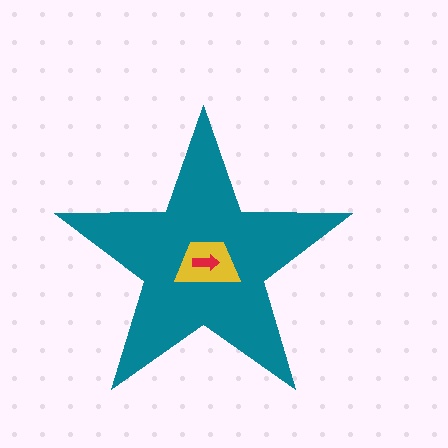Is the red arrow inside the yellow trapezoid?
Yes.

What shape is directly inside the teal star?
The yellow trapezoid.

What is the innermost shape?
The red arrow.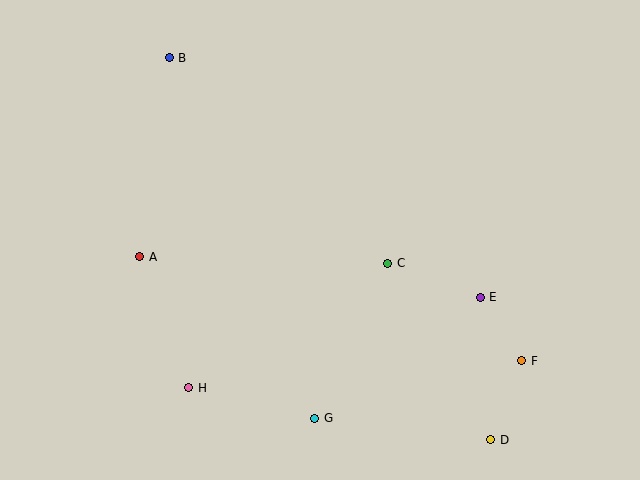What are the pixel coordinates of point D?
Point D is at (491, 440).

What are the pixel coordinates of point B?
Point B is at (169, 58).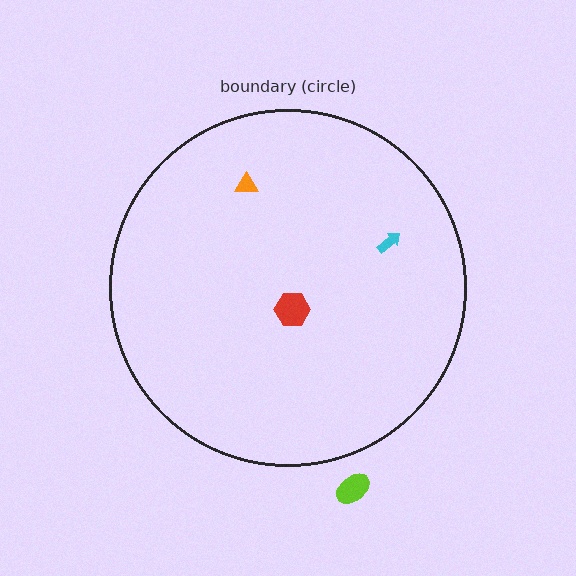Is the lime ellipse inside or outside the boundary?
Outside.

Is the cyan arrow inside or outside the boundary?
Inside.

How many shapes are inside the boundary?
3 inside, 1 outside.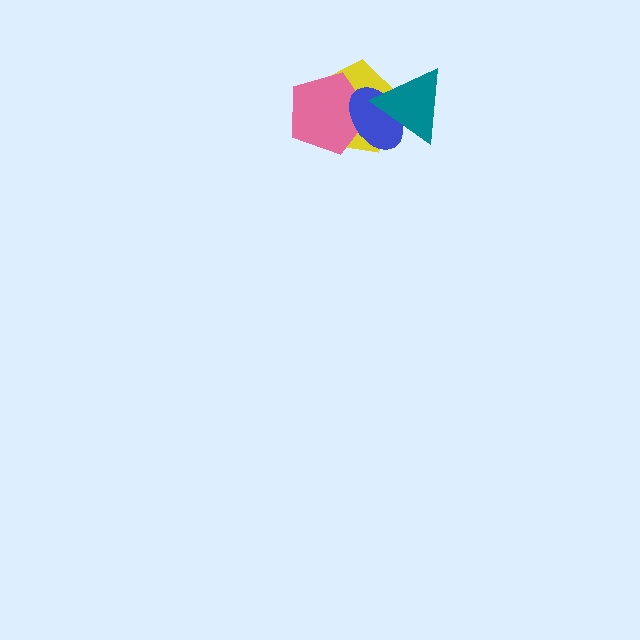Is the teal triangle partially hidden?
No, no other shape covers it.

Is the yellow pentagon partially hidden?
Yes, it is partially covered by another shape.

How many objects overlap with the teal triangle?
2 objects overlap with the teal triangle.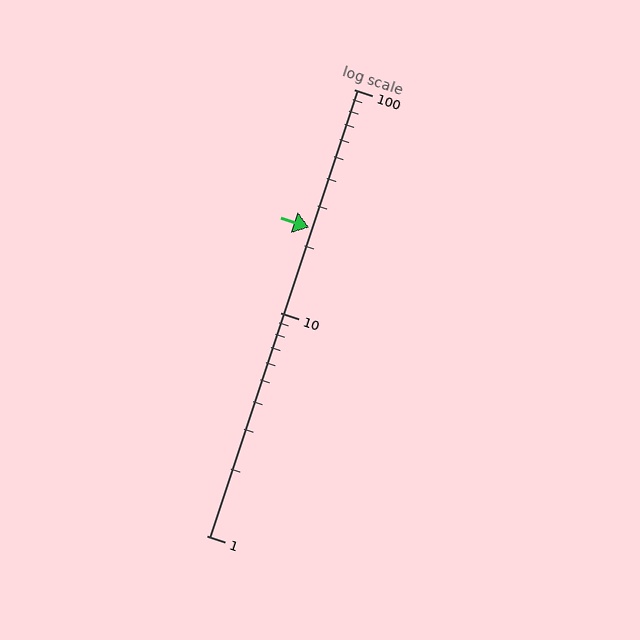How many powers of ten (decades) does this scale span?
The scale spans 2 decades, from 1 to 100.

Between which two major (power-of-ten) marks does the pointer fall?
The pointer is between 10 and 100.